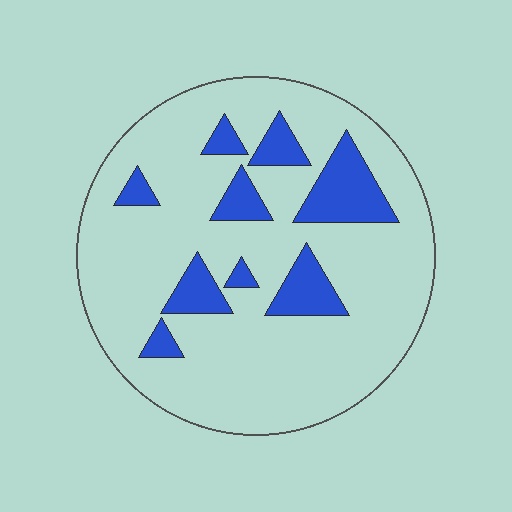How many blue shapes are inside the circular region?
9.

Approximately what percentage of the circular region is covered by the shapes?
Approximately 20%.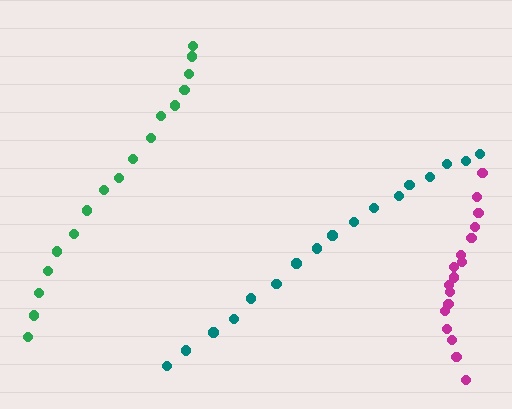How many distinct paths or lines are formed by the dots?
There are 3 distinct paths.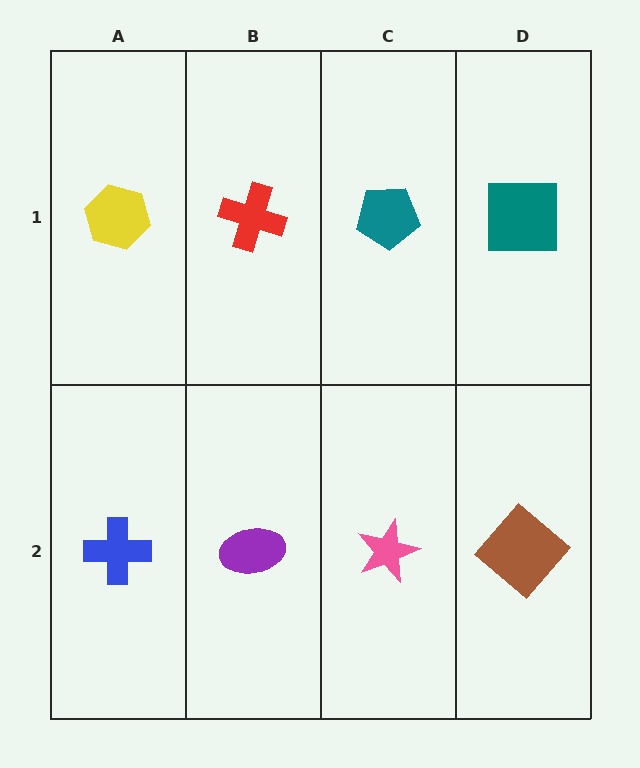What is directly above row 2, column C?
A teal pentagon.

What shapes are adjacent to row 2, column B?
A red cross (row 1, column B), a blue cross (row 2, column A), a pink star (row 2, column C).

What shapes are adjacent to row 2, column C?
A teal pentagon (row 1, column C), a purple ellipse (row 2, column B), a brown diamond (row 2, column D).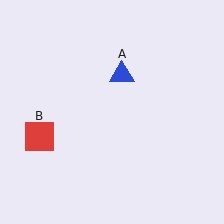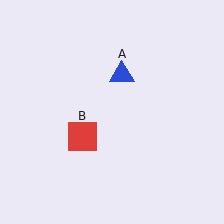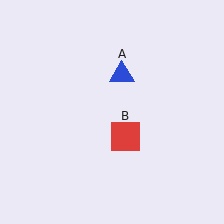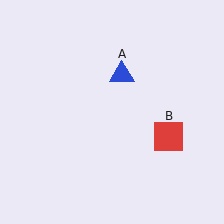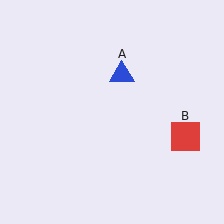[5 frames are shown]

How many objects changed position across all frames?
1 object changed position: red square (object B).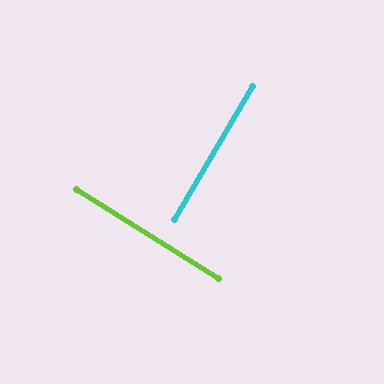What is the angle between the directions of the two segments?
Approximately 88 degrees.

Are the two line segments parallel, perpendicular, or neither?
Perpendicular — they meet at approximately 88°.